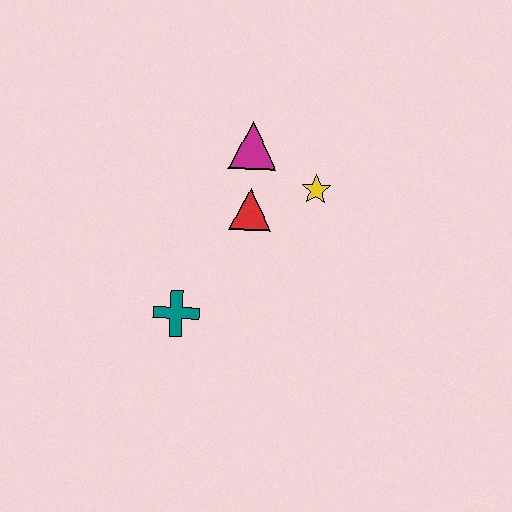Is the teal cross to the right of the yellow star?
No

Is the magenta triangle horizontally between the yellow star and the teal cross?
Yes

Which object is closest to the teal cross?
The red triangle is closest to the teal cross.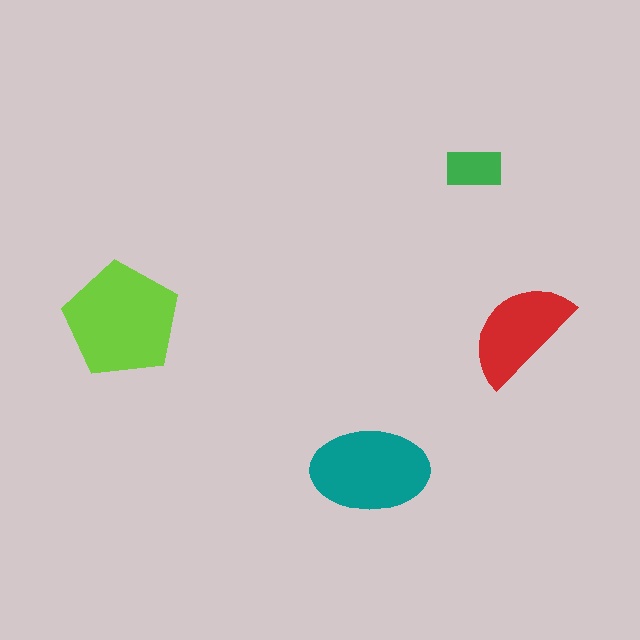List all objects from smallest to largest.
The green rectangle, the red semicircle, the teal ellipse, the lime pentagon.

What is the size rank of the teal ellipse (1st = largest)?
2nd.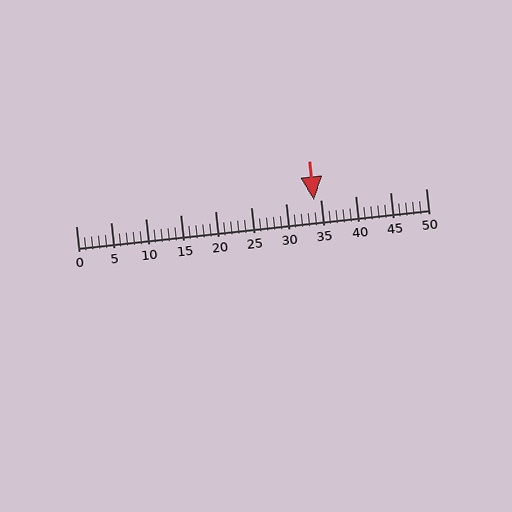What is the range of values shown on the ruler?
The ruler shows values from 0 to 50.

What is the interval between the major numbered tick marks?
The major tick marks are spaced 5 units apart.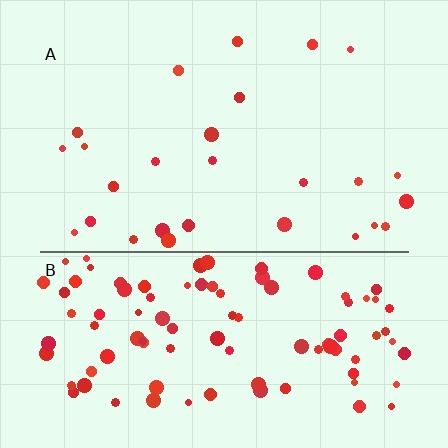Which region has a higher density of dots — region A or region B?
B (the bottom).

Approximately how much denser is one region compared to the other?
Approximately 3.8× — region B over region A.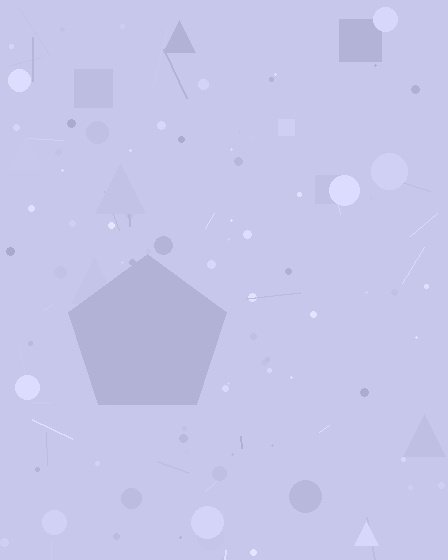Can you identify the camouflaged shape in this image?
The camouflaged shape is a pentagon.